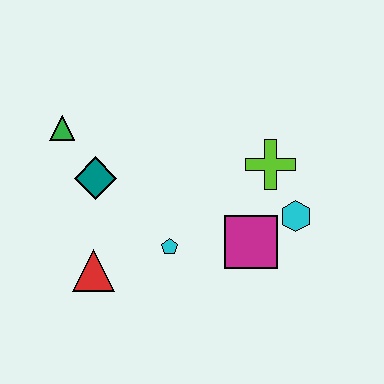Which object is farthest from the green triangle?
The cyan hexagon is farthest from the green triangle.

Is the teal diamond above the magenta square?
Yes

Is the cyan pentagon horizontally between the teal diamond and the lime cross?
Yes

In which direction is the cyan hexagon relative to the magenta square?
The cyan hexagon is to the right of the magenta square.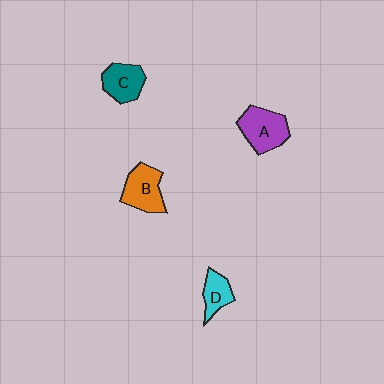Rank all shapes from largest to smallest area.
From largest to smallest: A (purple), B (orange), C (teal), D (cyan).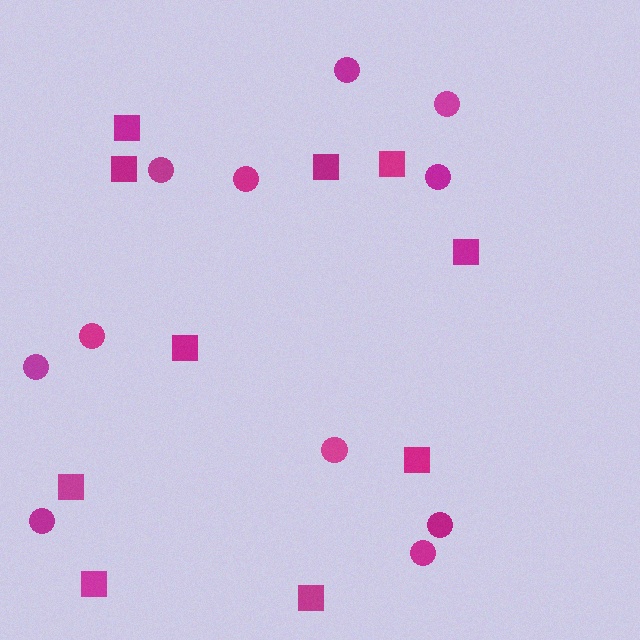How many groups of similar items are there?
There are 2 groups: one group of squares (10) and one group of circles (11).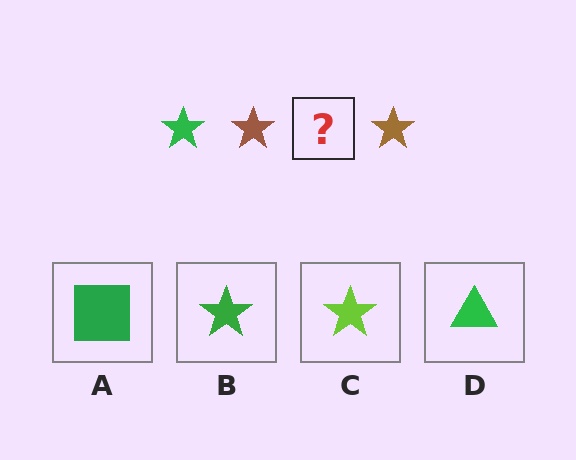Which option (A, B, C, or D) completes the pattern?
B.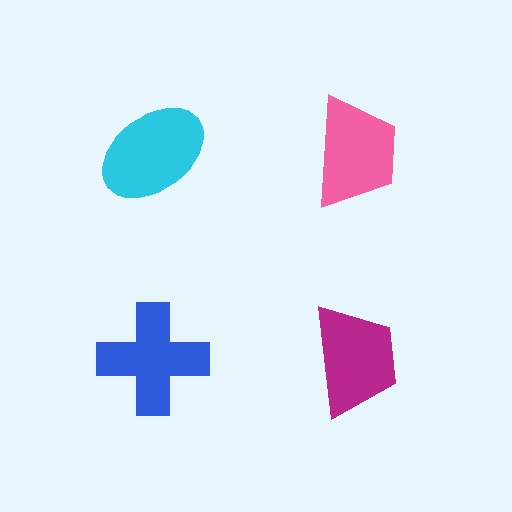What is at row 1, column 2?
A pink trapezoid.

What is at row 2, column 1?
A blue cross.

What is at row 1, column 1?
A cyan ellipse.